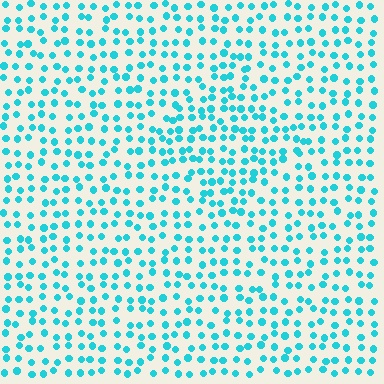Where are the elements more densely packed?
The elements are more densely packed inside the diamond boundary.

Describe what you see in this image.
The image contains small cyan elements arranged at two different densities. A diamond-shaped region is visible where the elements are more densely packed than the surrounding area.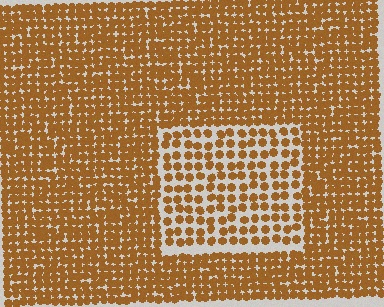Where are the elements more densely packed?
The elements are more densely packed outside the rectangle boundary.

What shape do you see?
I see a rectangle.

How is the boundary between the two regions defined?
The boundary is defined by a change in element density (approximately 1.8x ratio). All elements are the same color, size, and shape.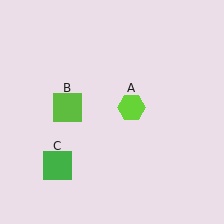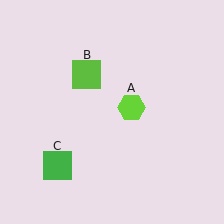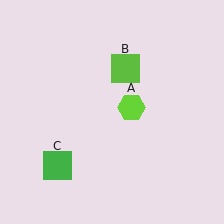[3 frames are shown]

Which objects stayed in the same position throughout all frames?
Lime hexagon (object A) and green square (object C) remained stationary.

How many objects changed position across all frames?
1 object changed position: lime square (object B).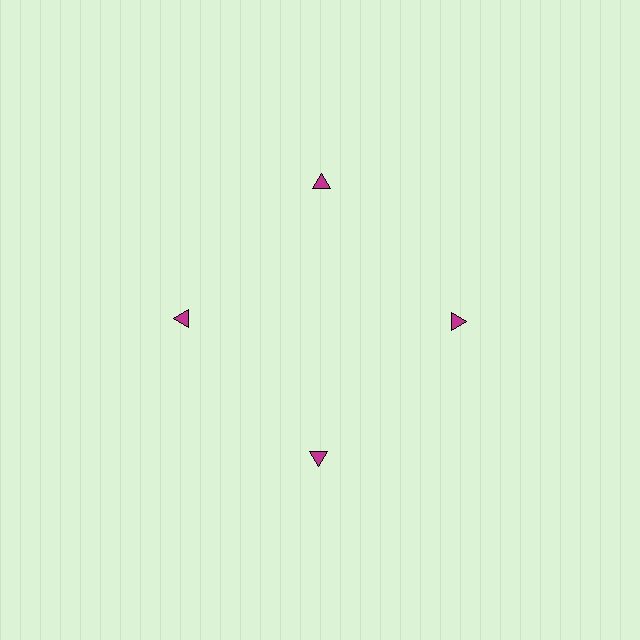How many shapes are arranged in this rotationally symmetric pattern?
There are 4 shapes, arranged in 4 groups of 1.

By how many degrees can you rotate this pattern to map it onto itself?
The pattern maps onto itself every 90 degrees of rotation.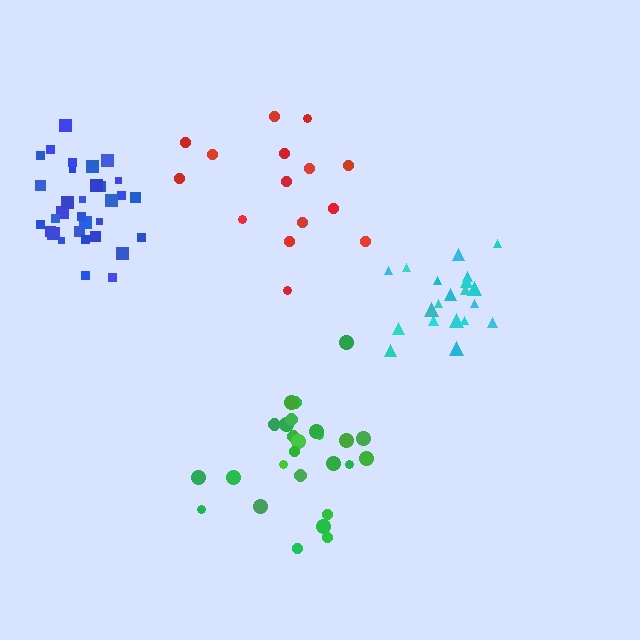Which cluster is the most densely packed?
Blue.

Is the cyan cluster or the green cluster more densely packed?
Cyan.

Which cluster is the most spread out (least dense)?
Red.